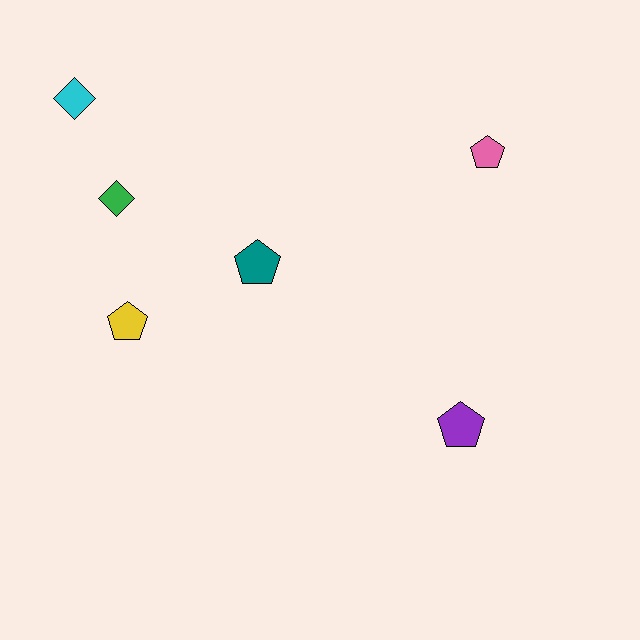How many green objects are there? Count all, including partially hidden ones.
There is 1 green object.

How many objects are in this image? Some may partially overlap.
There are 6 objects.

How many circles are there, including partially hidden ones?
There are no circles.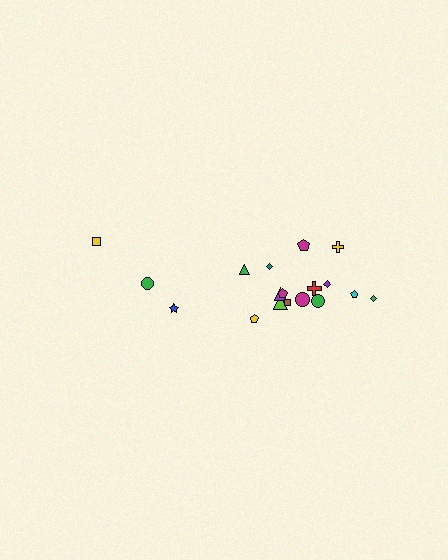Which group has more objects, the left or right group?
The right group.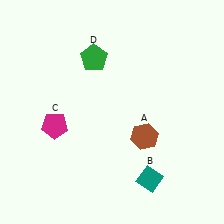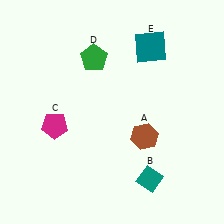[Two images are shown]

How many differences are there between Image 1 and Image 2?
There is 1 difference between the two images.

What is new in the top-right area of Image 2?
A teal square (E) was added in the top-right area of Image 2.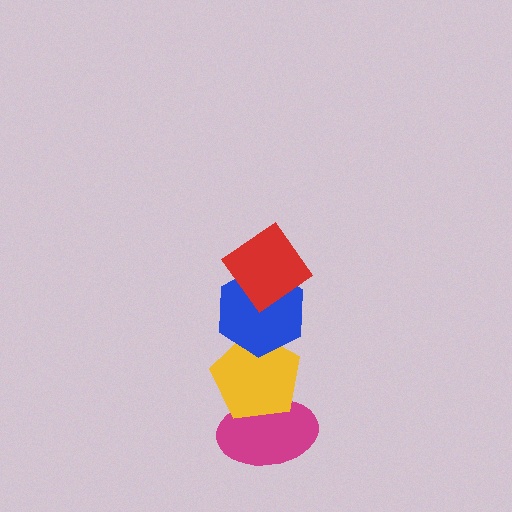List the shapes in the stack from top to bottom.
From top to bottom: the red diamond, the blue hexagon, the yellow pentagon, the magenta ellipse.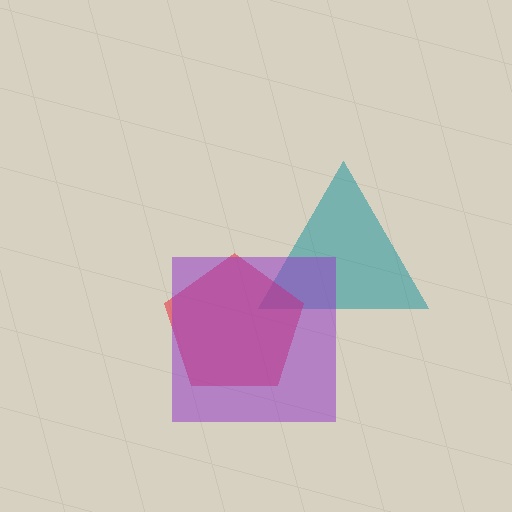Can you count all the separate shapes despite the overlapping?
Yes, there are 3 separate shapes.